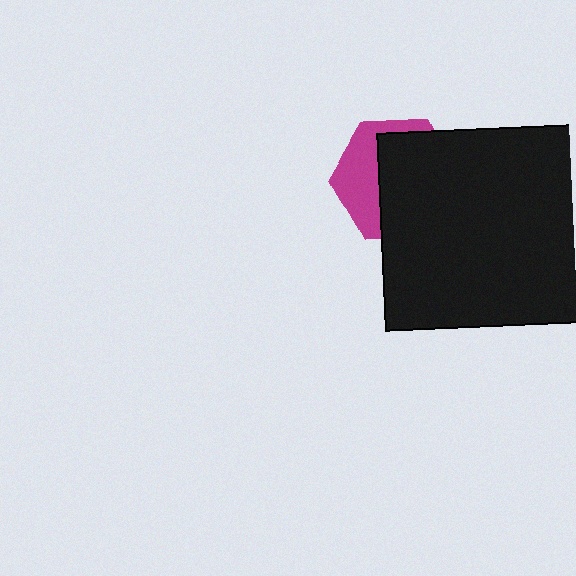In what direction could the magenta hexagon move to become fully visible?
The magenta hexagon could move left. That would shift it out from behind the black rectangle entirely.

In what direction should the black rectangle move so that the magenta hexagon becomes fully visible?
The black rectangle should move right. That is the shortest direction to clear the overlap and leave the magenta hexagon fully visible.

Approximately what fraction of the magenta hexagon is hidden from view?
Roughly 62% of the magenta hexagon is hidden behind the black rectangle.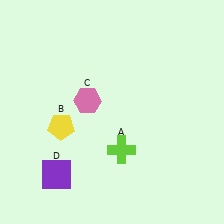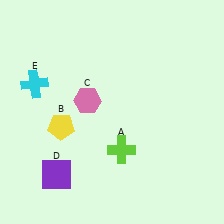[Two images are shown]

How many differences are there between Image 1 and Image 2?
There is 1 difference between the two images.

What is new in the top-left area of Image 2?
A cyan cross (E) was added in the top-left area of Image 2.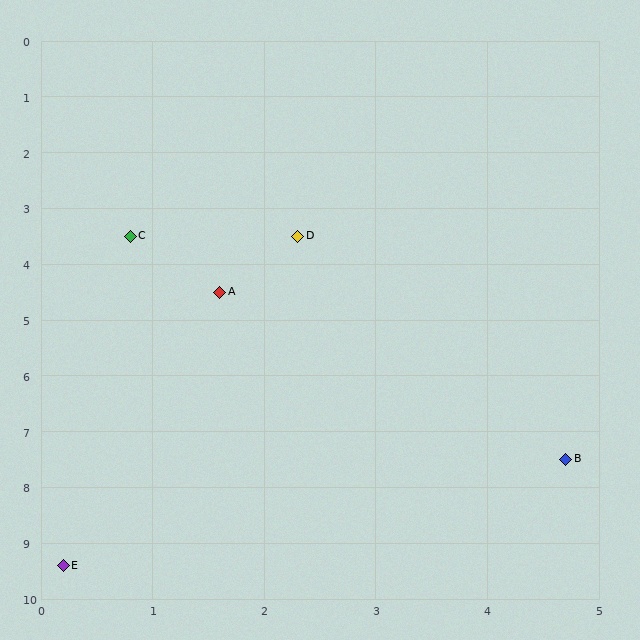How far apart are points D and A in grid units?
Points D and A are about 1.2 grid units apart.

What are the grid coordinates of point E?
Point E is at approximately (0.2, 9.4).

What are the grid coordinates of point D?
Point D is at approximately (2.3, 3.5).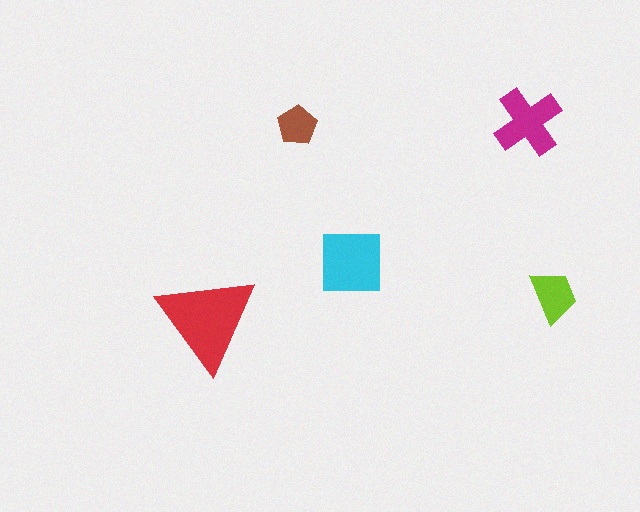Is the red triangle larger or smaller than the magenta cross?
Larger.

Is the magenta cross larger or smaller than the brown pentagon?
Larger.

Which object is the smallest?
The brown pentagon.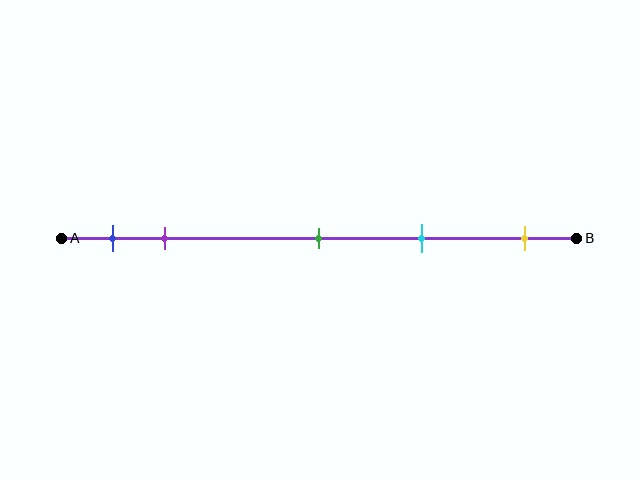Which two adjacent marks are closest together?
The blue and purple marks are the closest adjacent pair.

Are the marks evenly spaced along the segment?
No, the marks are not evenly spaced.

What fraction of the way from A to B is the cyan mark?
The cyan mark is approximately 70% (0.7) of the way from A to B.